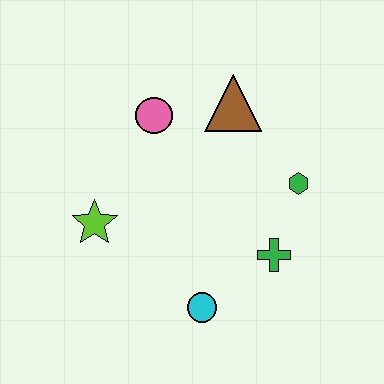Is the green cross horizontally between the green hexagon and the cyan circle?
Yes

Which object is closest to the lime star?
The pink circle is closest to the lime star.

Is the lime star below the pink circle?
Yes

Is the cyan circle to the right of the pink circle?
Yes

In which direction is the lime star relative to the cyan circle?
The lime star is to the left of the cyan circle.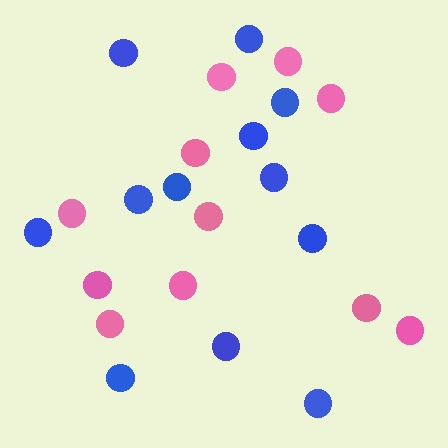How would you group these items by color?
There are 2 groups: one group of pink circles (11) and one group of blue circles (12).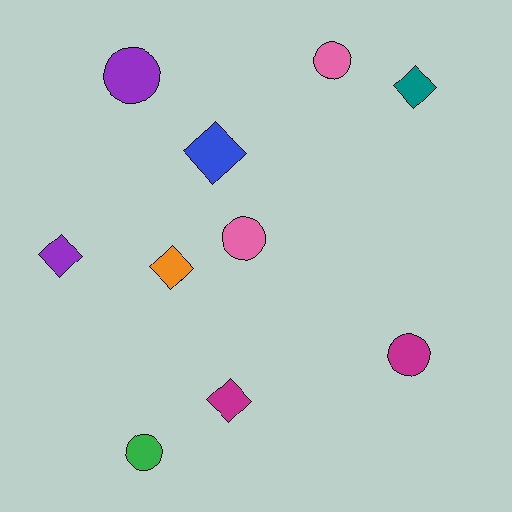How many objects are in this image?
There are 10 objects.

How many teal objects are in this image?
There is 1 teal object.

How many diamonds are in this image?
There are 5 diamonds.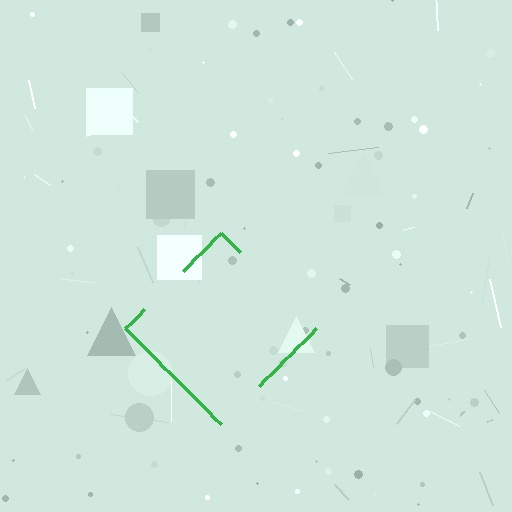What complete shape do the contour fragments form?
The contour fragments form a diamond.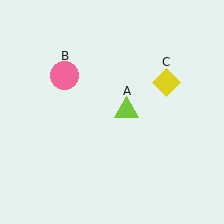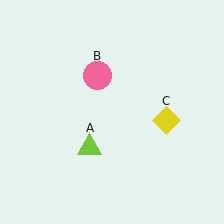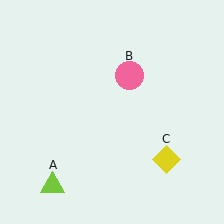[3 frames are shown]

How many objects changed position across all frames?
3 objects changed position: lime triangle (object A), pink circle (object B), yellow diamond (object C).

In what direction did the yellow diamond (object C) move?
The yellow diamond (object C) moved down.